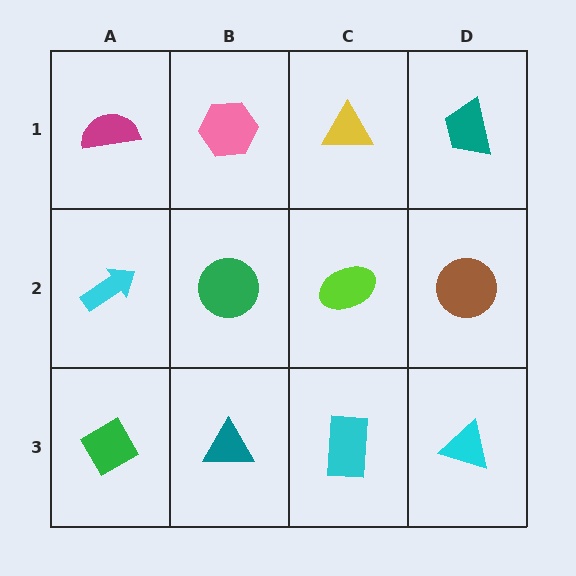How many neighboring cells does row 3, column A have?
2.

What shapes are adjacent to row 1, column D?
A brown circle (row 2, column D), a yellow triangle (row 1, column C).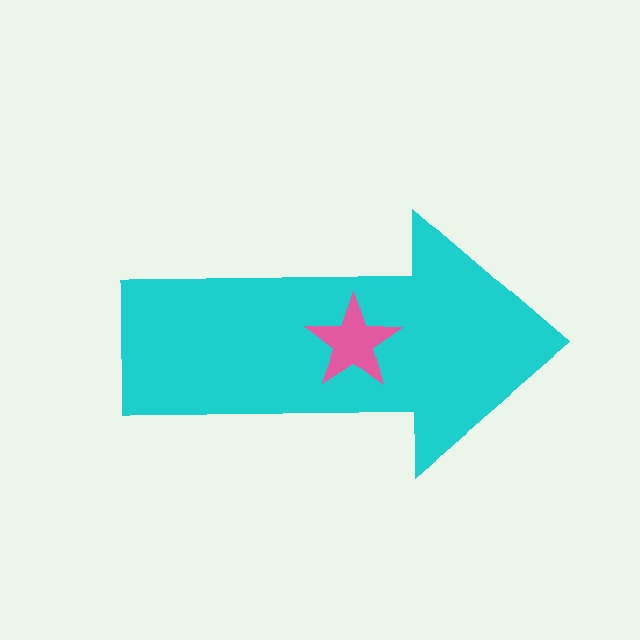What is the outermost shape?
The cyan arrow.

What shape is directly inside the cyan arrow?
The pink star.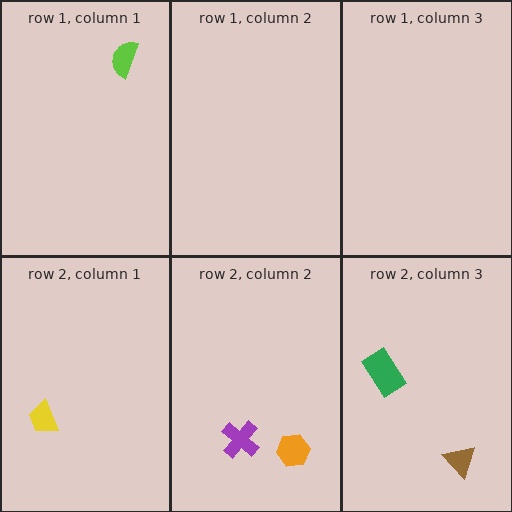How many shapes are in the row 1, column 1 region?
1.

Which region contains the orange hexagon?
The row 2, column 2 region.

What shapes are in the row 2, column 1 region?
The yellow trapezoid.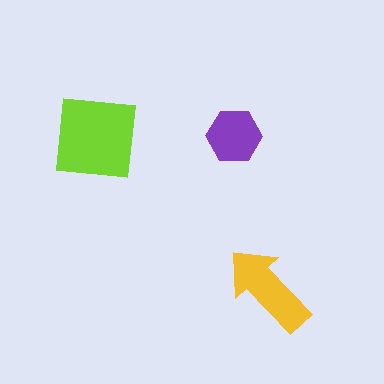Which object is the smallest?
The purple hexagon.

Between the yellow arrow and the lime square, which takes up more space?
The lime square.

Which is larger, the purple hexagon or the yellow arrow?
The yellow arrow.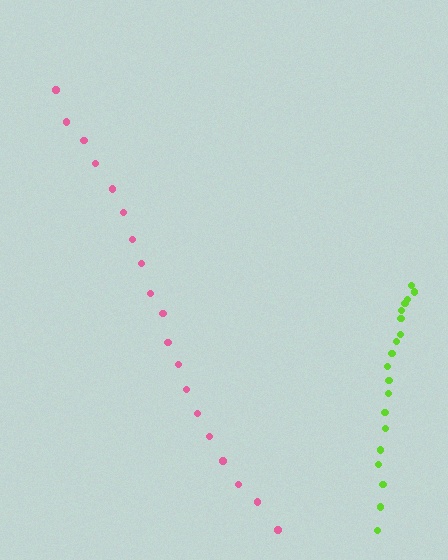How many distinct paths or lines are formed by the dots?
There are 2 distinct paths.